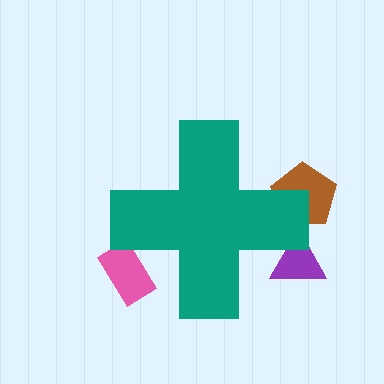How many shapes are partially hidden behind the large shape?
3 shapes are partially hidden.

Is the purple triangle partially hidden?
Yes, the purple triangle is partially hidden behind the teal cross.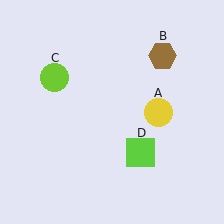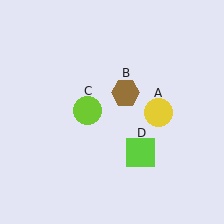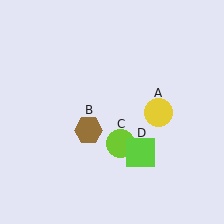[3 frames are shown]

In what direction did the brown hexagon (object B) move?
The brown hexagon (object B) moved down and to the left.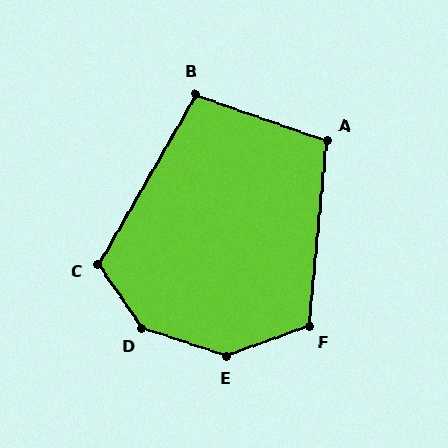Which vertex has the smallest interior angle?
B, at approximately 100 degrees.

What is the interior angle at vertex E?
Approximately 141 degrees (obtuse).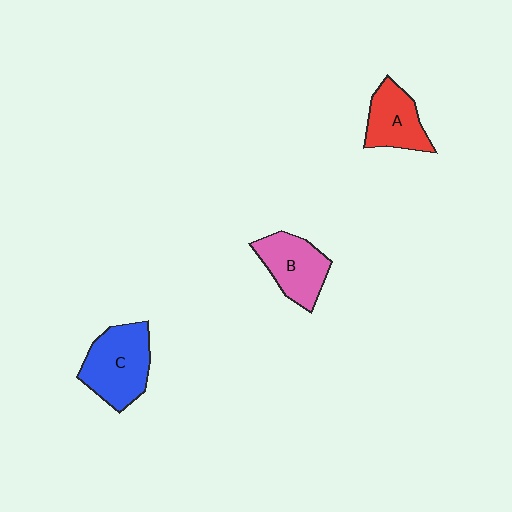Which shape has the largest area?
Shape C (blue).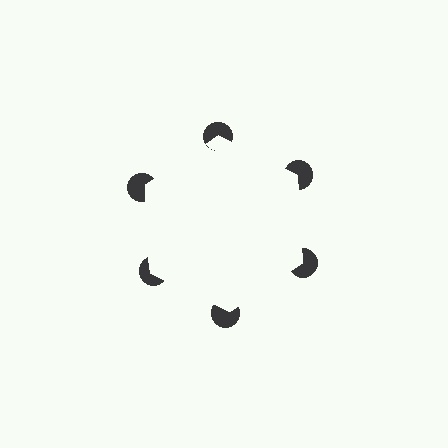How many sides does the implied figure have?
6 sides.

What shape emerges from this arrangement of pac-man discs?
An illusory hexagon — its edges are inferred from the aligned wedge cuts in the pac-man discs, not physically drawn.